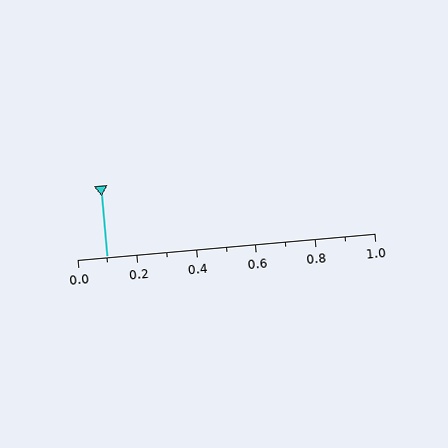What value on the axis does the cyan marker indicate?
The marker indicates approximately 0.1.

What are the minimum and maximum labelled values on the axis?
The axis runs from 0.0 to 1.0.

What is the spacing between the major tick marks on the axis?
The major ticks are spaced 0.2 apart.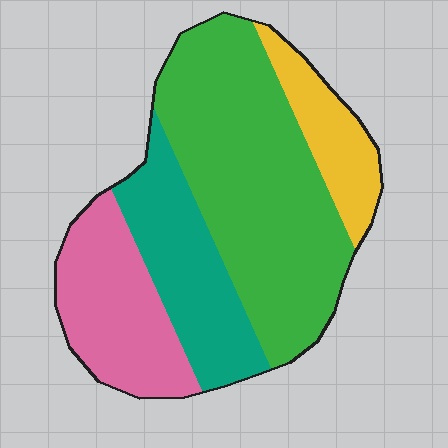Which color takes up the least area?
Yellow, at roughly 10%.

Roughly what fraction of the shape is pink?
Pink takes up between a sixth and a third of the shape.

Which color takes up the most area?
Green, at roughly 45%.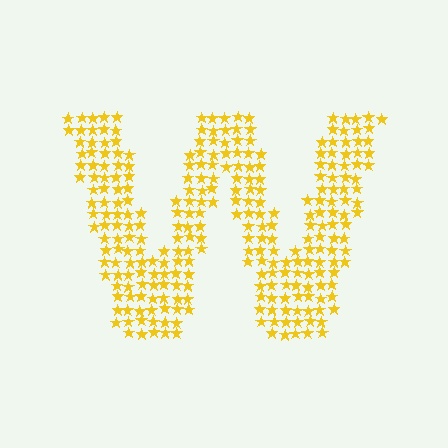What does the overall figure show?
The overall figure shows the letter W.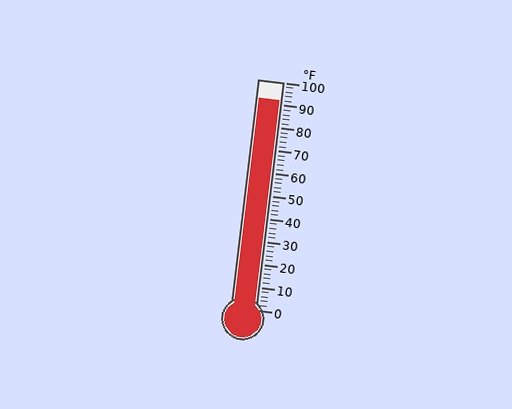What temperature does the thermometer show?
The thermometer shows approximately 92°F.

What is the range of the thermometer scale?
The thermometer scale ranges from 0°F to 100°F.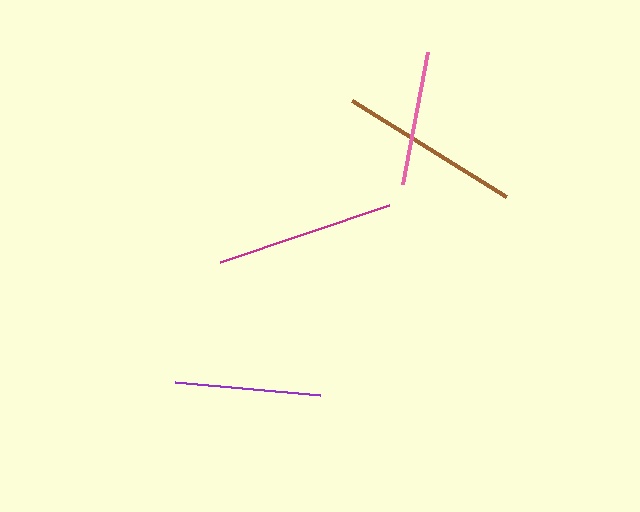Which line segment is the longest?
The brown line is the longest at approximately 182 pixels.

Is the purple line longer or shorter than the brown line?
The brown line is longer than the purple line.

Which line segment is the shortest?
The pink line is the shortest at approximately 134 pixels.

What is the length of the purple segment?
The purple segment is approximately 146 pixels long.